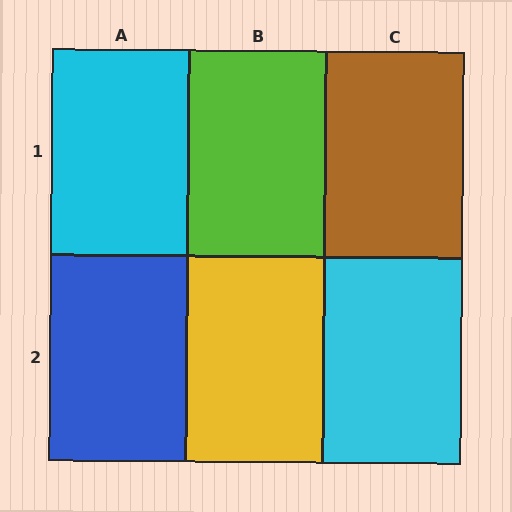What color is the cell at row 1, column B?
Lime.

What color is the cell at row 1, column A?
Cyan.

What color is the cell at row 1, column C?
Brown.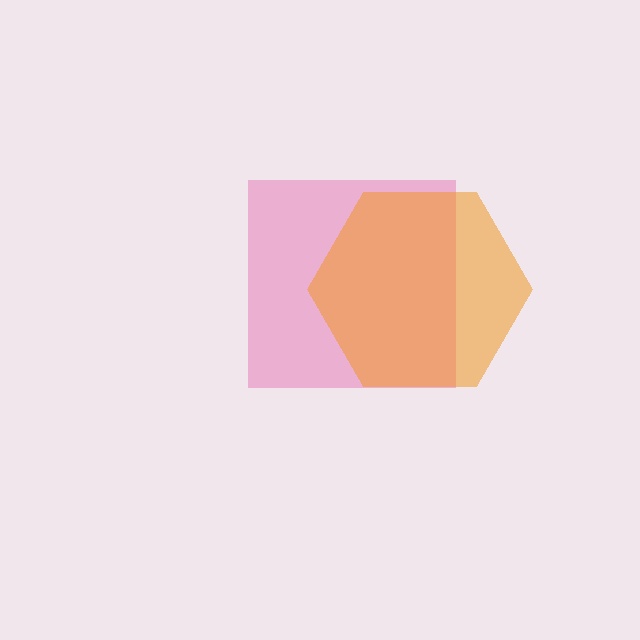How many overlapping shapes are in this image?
There are 2 overlapping shapes in the image.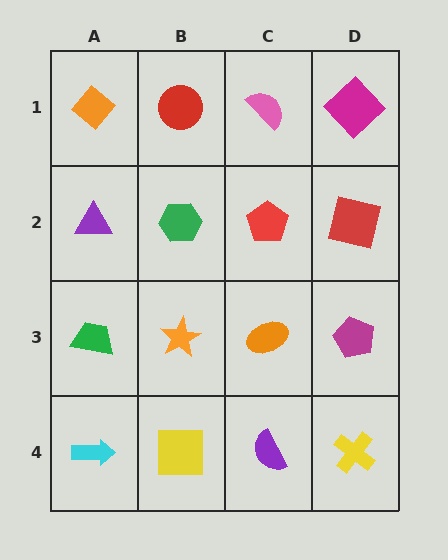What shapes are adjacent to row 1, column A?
A purple triangle (row 2, column A), a red circle (row 1, column B).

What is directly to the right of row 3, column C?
A magenta pentagon.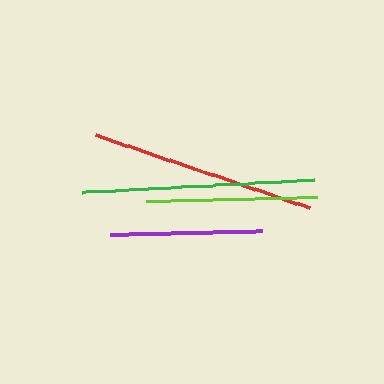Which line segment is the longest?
The green line is the longest at approximately 232 pixels.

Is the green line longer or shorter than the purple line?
The green line is longer than the purple line.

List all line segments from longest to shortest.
From longest to shortest: green, red, lime, purple.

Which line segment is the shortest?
The purple line is the shortest at approximately 151 pixels.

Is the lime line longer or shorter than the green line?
The green line is longer than the lime line.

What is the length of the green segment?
The green segment is approximately 232 pixels long.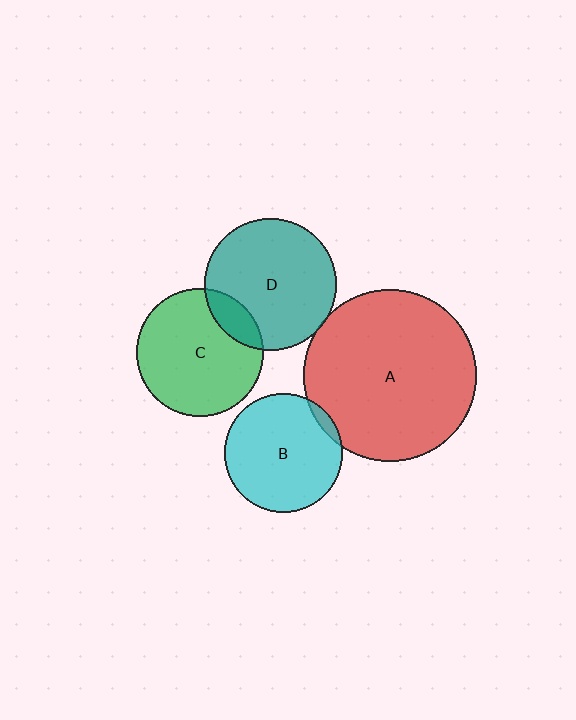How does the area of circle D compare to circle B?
Approximately 1.2 times.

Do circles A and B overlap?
Yes.